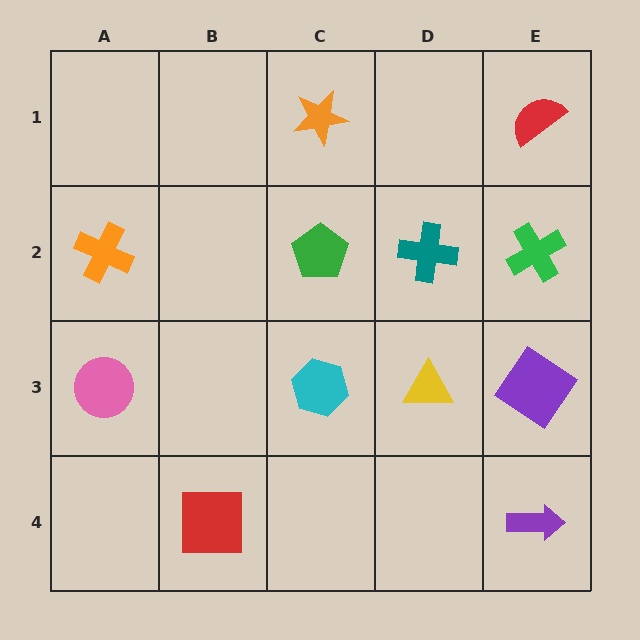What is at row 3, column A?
A pink circle.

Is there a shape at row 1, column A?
No, that cell is empty.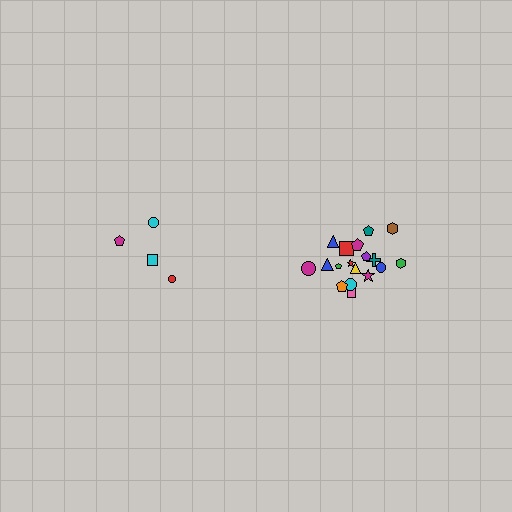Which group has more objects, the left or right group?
The right group.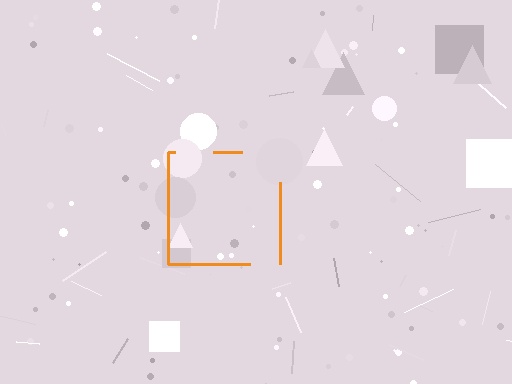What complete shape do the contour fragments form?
The contour fragments form a square.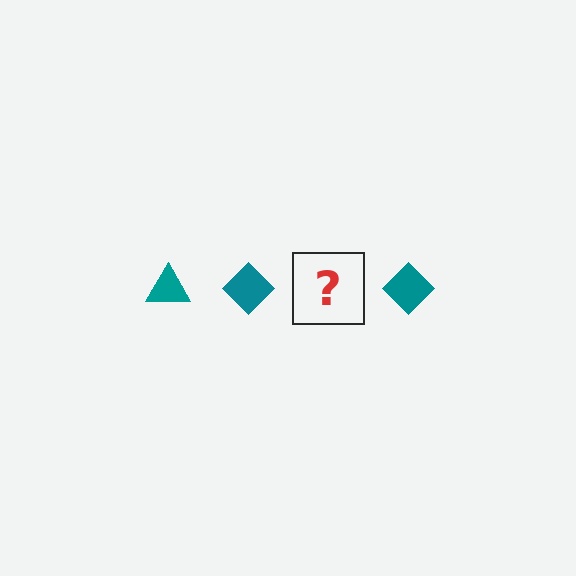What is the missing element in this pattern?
The missing element is a teal triangle.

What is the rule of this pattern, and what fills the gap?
The rule is that the pattern cycles through triangle, diamond shapes in teal. The gap should be filled with a teal triangle.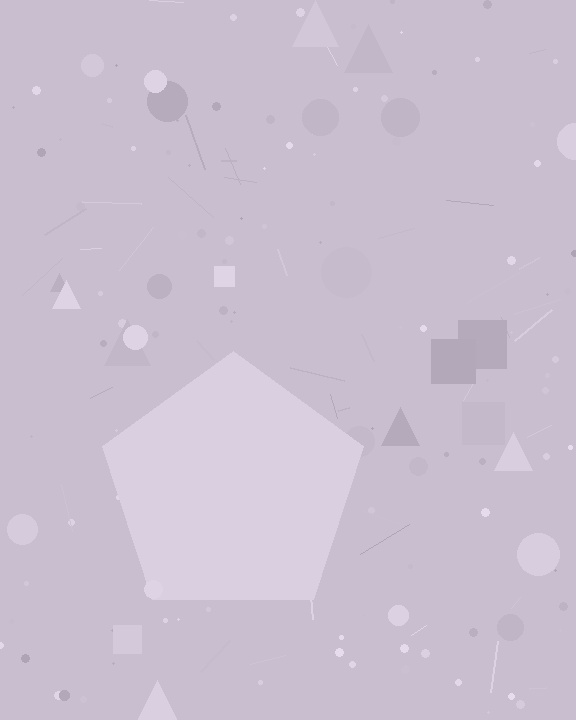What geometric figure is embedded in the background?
A pentagon is embedded in the background.